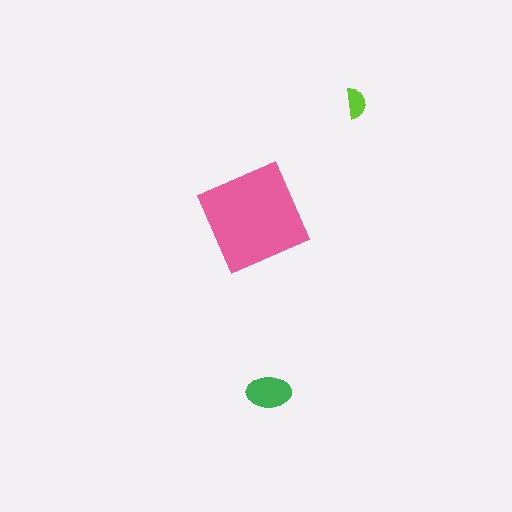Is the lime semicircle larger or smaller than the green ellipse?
Smaller.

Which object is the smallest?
The lime semicircle.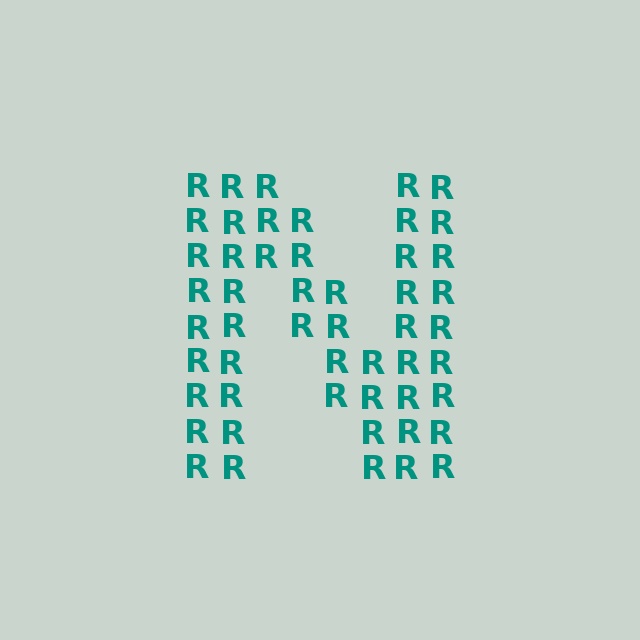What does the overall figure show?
The overall figure shows the letter N.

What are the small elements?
The small elements are letter R's.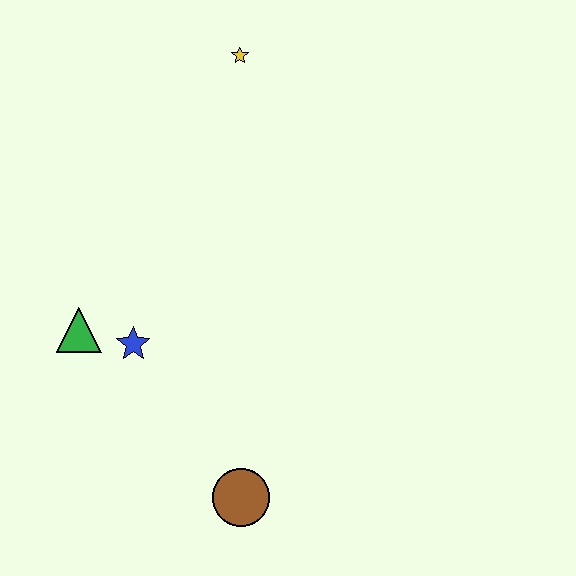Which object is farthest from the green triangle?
The yellow star is farthest from the green triangle.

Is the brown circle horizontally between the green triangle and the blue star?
No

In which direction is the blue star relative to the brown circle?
The blue star is above the brown circle.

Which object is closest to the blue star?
The green triangle is closest to the blue star.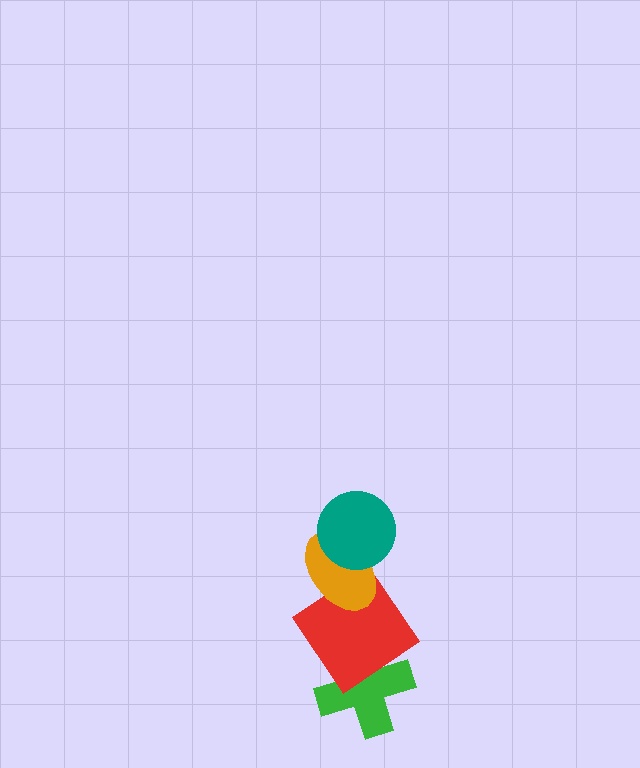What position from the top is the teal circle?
The teal circle is 1st from the top.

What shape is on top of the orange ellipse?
The teal circle is on top of the orange ellipse.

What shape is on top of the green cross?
The red diamond is on top of the green cross.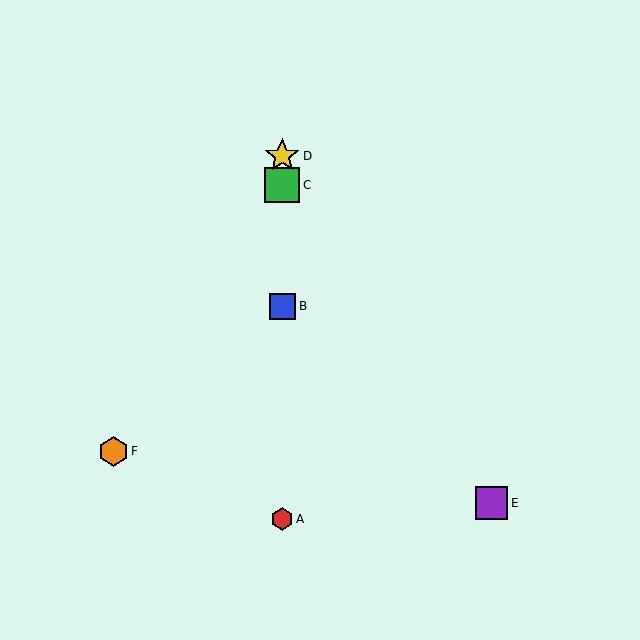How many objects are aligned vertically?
4 objects (A, B, C, D) are aligned vertically.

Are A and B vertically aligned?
Yes, both are at x≈282.